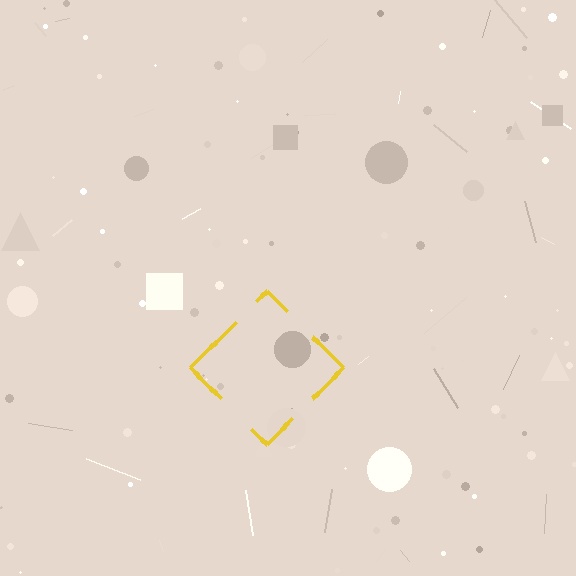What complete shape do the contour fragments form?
The contour fragments form a diamond.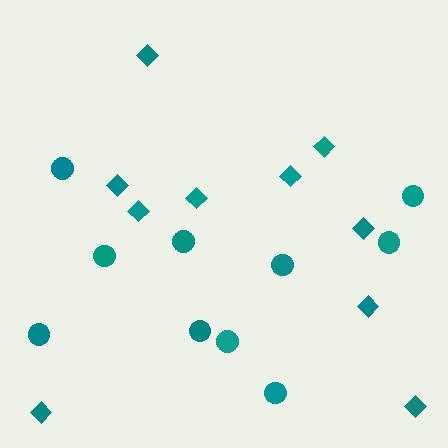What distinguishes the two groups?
There are 2 groups: one group of circles (10) and one group of diamonds (10).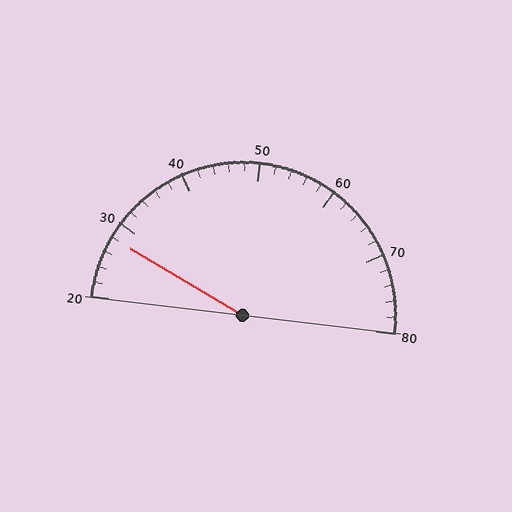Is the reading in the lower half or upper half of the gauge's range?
The reading is in the lower half of the range (20 to 80).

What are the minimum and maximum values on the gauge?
The gauge ranges from 20 to 80.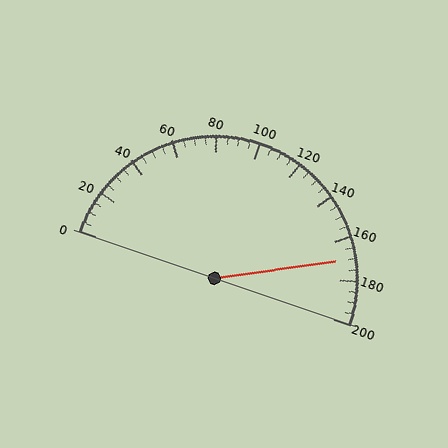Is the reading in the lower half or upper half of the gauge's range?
The reading is in the upper half of the range (0 to 200).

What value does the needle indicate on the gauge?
The needle indicates approximately 170.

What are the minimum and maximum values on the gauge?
The gauge ranges from 0 to 200.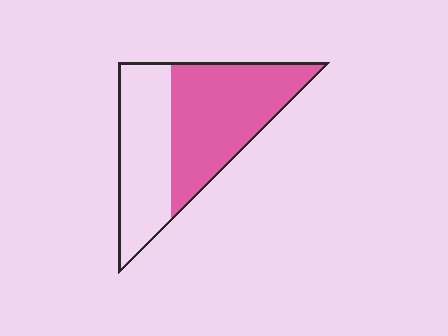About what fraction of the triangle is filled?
About three fifths (3/5).